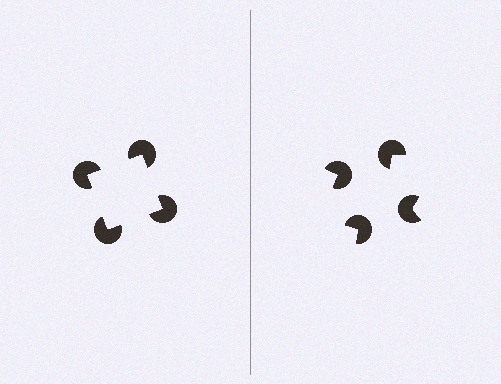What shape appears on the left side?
An illusory square.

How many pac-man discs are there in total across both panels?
8 — 4 on each side.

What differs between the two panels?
The pac-man discs are positioned identically on both sides; only the wedge orientations differ. On the left they align to a square; on the right they are misaligned.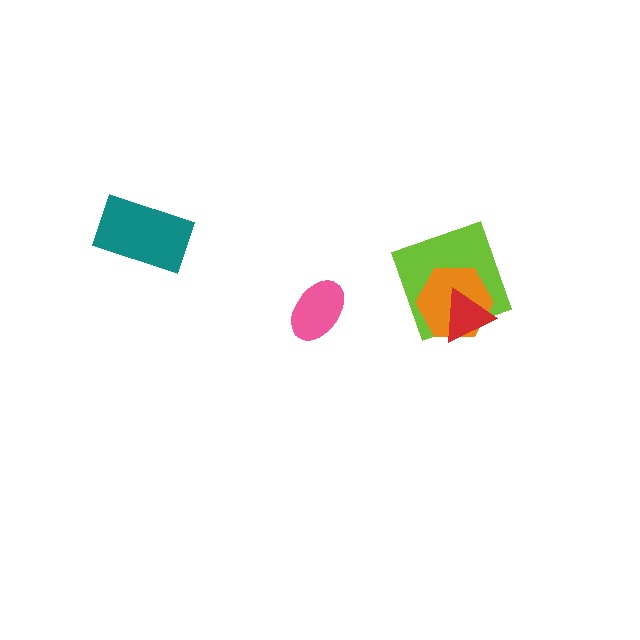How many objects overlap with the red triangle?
2 objects overlap with the red triangle.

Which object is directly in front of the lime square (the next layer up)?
The orange hexagon is directly in front of the lime square.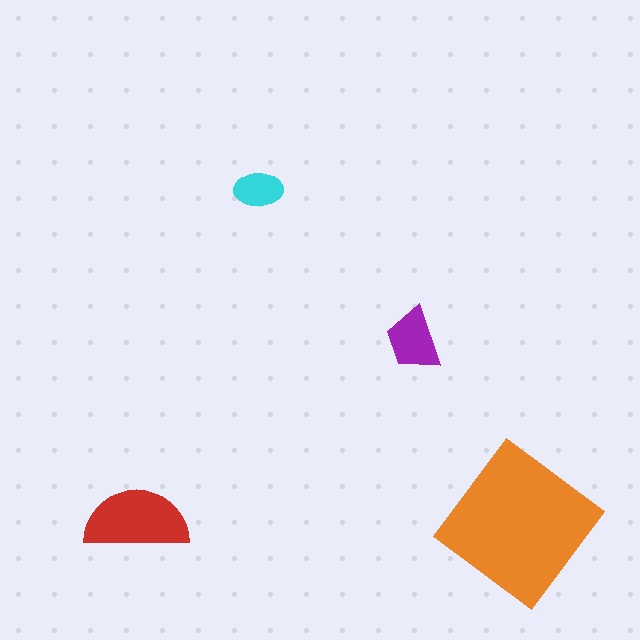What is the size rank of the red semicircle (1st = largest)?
2nd.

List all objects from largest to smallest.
The orange diamond, the red semicircle, the purple trapezoid, the cyan ellipse.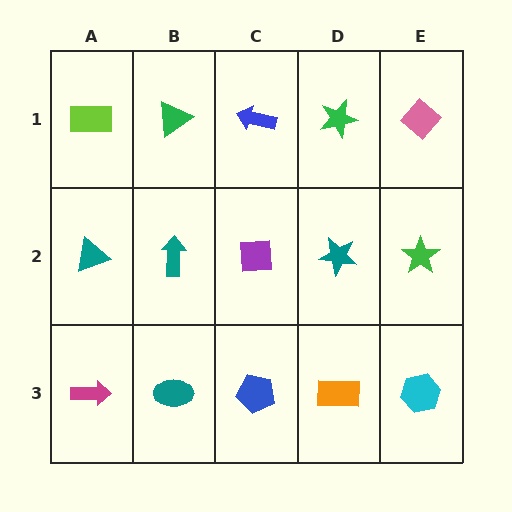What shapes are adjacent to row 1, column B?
A teal arrow (row 2, column B), a lime rectangle (row 1, column A), a blue arrow (row 1, column C).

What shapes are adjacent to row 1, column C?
A purple square (row 2, column C), a green triangle (row 1, column B), a green star (row 1, column D).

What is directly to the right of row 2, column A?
A teal arrow.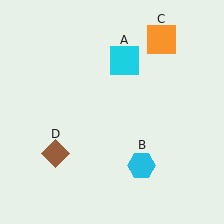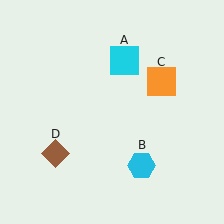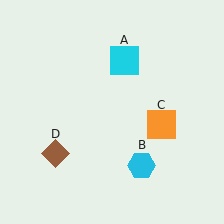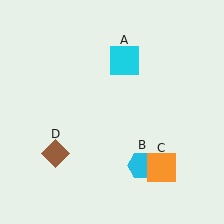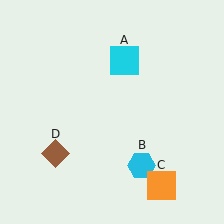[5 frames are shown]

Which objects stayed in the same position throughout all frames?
Cyan square (object A) and cyan hexagon (object B) and brown diamond (object D) remained stationary.